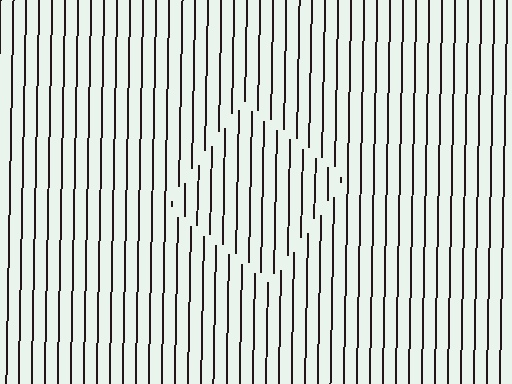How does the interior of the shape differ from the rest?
The interior of the shape contains the same grating, shifted by half a period — the contour is defined by the phase discontinuity where line-ends from the inner and outer gratings abut.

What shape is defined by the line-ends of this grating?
An illusory square. The interior of the shape contains the same grating, shifted by half a period — the contour is defined by the phase discontinuity where line-ends from the inner and outer gratings abut.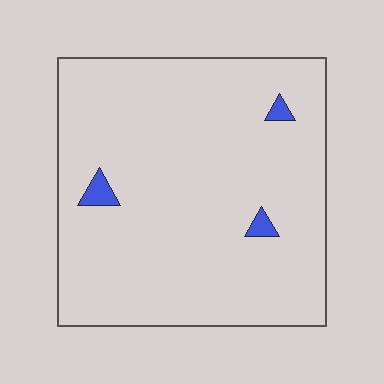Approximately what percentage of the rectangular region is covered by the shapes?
Approximately 5%.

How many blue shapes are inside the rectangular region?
3.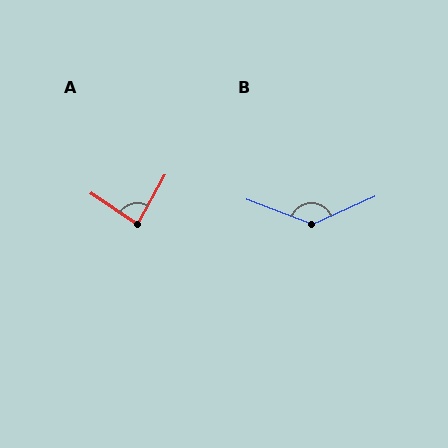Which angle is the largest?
B, at approximately 135 degrees.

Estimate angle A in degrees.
Approximately 85 degrees.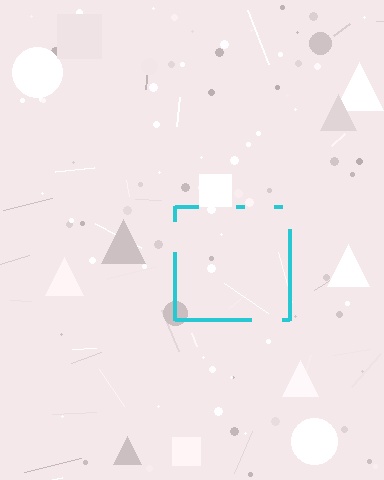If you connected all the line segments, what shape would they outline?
They would outline a square.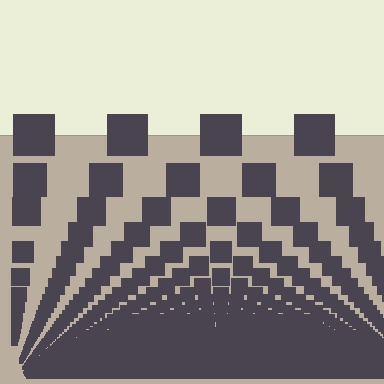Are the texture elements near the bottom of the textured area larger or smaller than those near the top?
Smaller. The gradient is inverted — elements near the bottom are smaller and denser.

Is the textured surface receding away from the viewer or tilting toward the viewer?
The surface appears to tilt toward the viewer. Texture elements get larger and sparser toward the top.